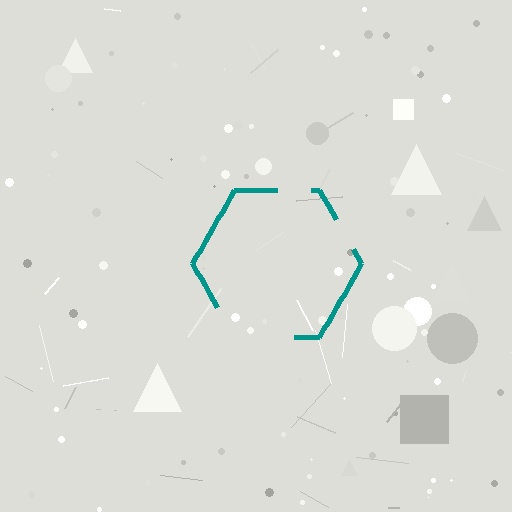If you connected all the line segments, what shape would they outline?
They would outline a hexagon.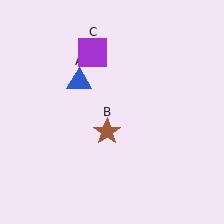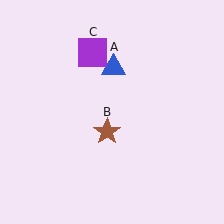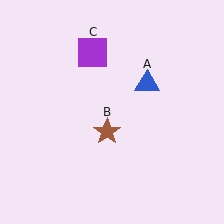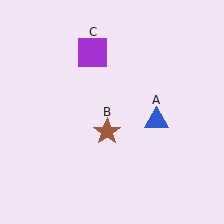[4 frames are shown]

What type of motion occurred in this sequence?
The blue triangle (object A) rotated clockwise around the center of the scene.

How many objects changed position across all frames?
1 object changed position: blue triangle (object A).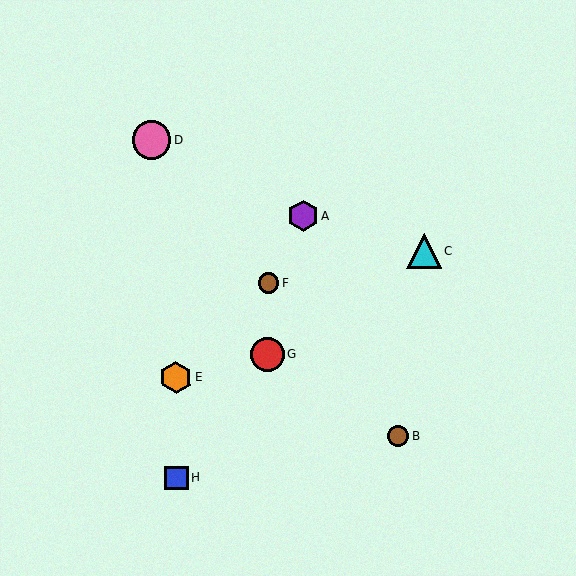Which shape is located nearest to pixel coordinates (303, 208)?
The purple hexagon (labeled A) at (303, 216) is nearest to that location.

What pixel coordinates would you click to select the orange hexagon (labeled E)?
Click at (176, 377) to select the orange hexagon E.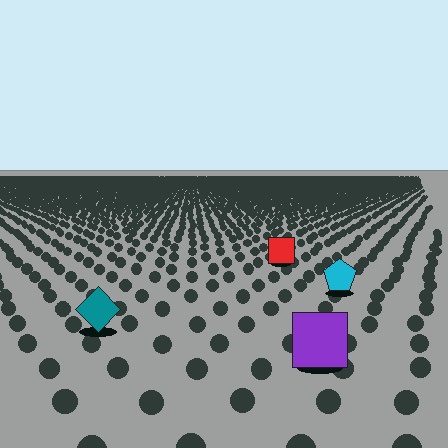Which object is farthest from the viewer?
The red square is farthest from the viewer. It appears smaller and the ground texture around it is denser.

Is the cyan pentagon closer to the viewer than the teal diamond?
No. The teal diamond is closer — you can tell from the texture gradient: the ground texture is coarser near it.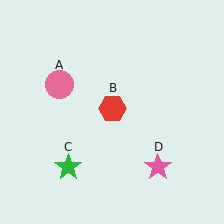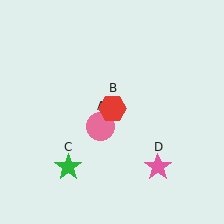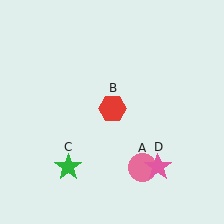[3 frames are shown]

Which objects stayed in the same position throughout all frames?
Red hexagon (object B) and green star (object C) and pink star (object D) remained stationary.